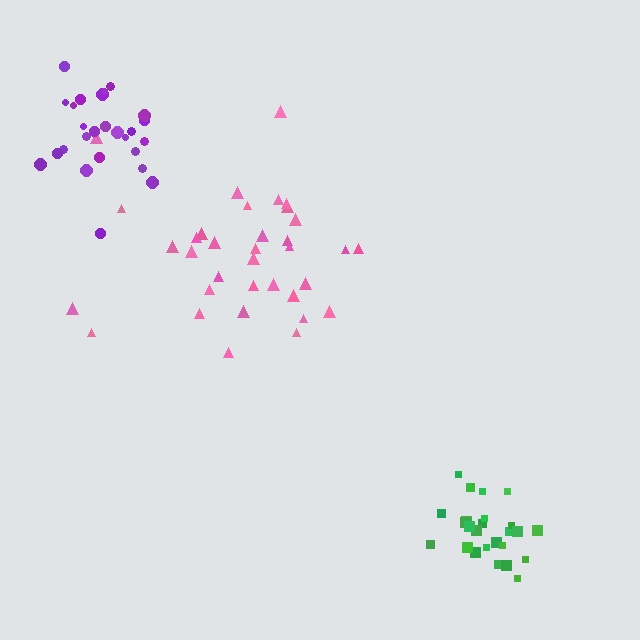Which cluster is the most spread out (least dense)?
Pink.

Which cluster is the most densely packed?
Green.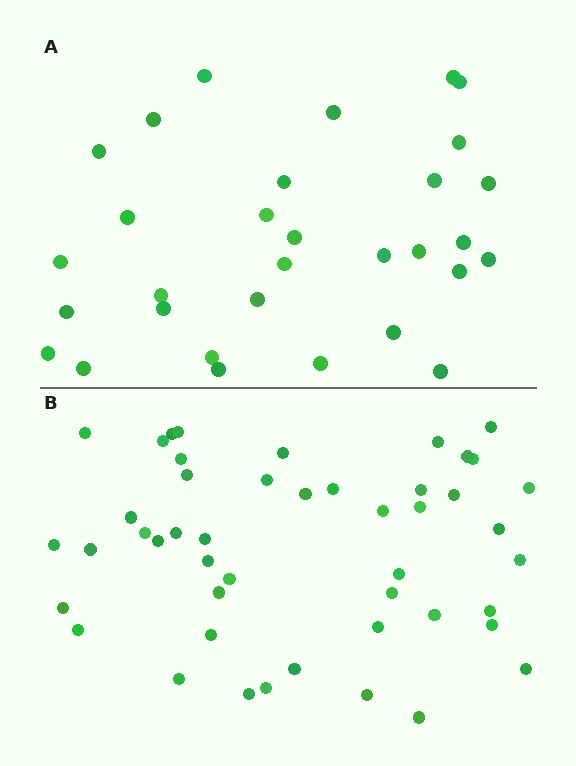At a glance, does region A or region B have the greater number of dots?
Region B (the bottom region) has more dots.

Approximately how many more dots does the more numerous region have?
Region B has approximately 15 more dots than region A.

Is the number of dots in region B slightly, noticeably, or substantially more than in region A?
Region B has substantially more. The ratio is roughly 1.5 to 1.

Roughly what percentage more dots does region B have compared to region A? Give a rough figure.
About 50% more.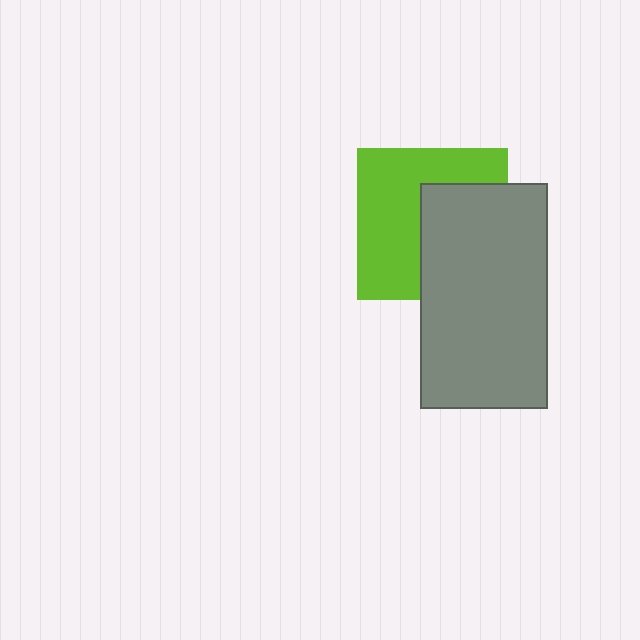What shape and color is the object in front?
The object in front is a gray rectangle.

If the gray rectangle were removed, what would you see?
You would see the complete lime square.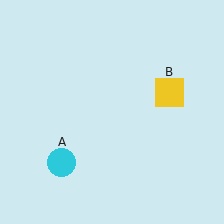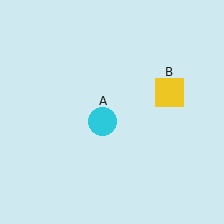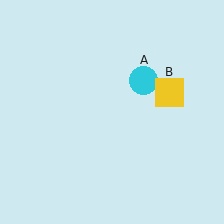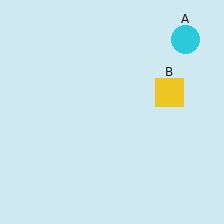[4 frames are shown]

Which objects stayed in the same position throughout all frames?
Yellow square (object B) remained stationary.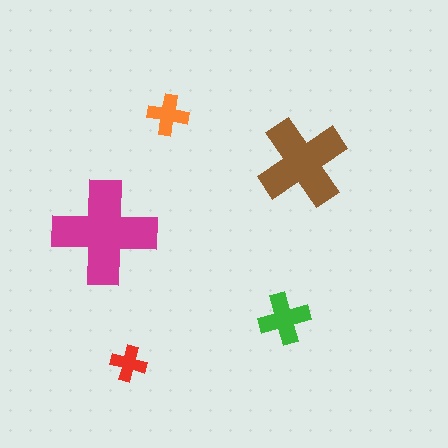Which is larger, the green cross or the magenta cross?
The magenta one.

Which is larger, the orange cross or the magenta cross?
The magenta one.